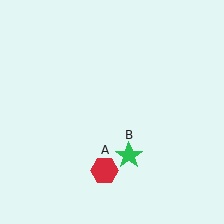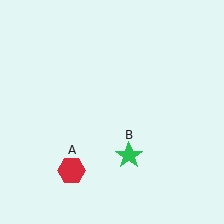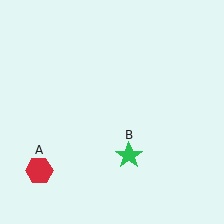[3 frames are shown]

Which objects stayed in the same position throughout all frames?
Green star (object B) remained stationary.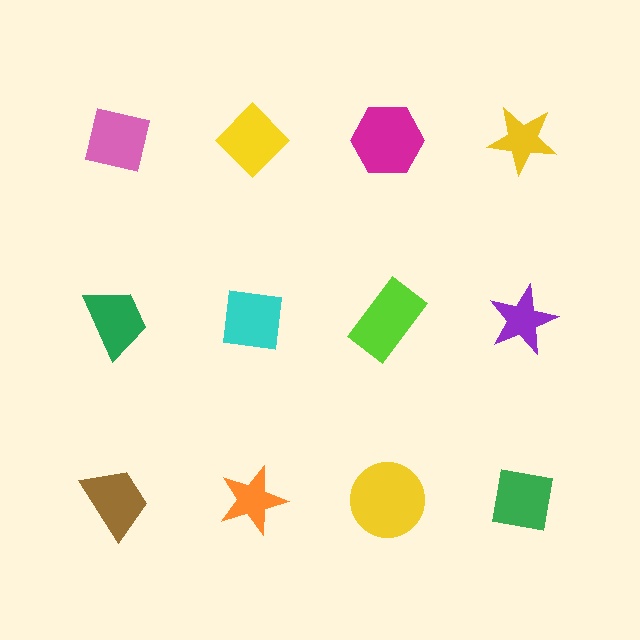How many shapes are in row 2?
4 shapes.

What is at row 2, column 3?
A lime rectangle.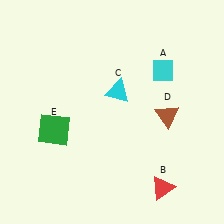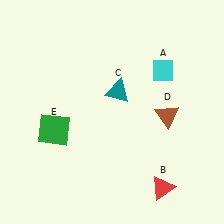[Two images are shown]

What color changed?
The triangle (C) changed from cyan in Image 1 to teal in Image 2.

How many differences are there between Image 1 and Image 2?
There is 1 difference between the two images.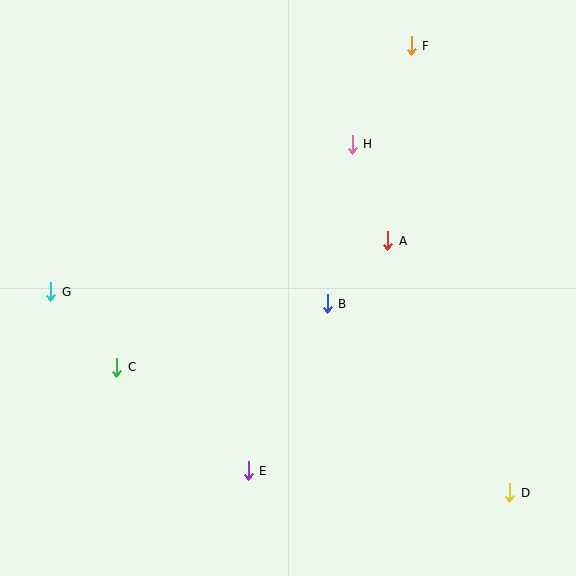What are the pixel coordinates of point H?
Point H is at (352, 144).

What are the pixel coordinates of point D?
Point D is at (510, 493).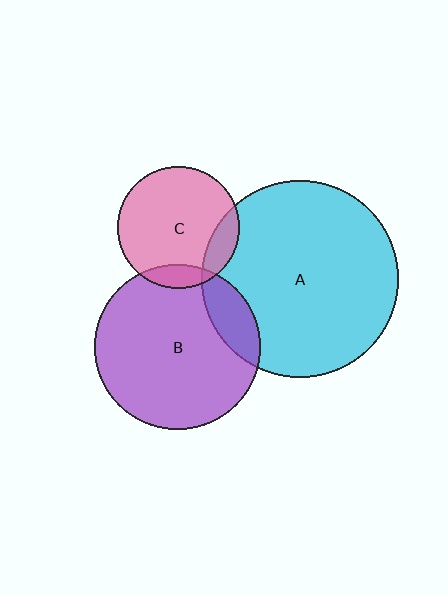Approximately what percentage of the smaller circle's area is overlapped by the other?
Approximately 15%.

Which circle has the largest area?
Circle A (cyan).